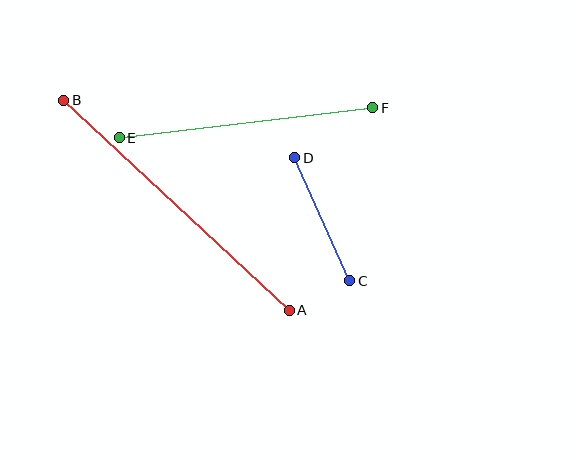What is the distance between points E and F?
The distance is approximately 256 pixels.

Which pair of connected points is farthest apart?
Points A and B are farthest apart.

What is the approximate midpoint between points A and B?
The midpoint is at approximately (176, 205) pixels.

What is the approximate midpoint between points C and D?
The midpoint is at approximately (322, 219) pixels.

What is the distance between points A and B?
The distance is approximately 309 pixels.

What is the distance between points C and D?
The distance is approximately 135 pixels.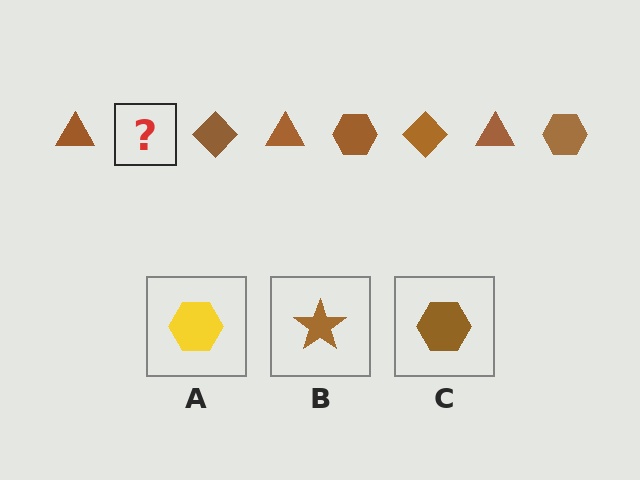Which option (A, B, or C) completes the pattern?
C.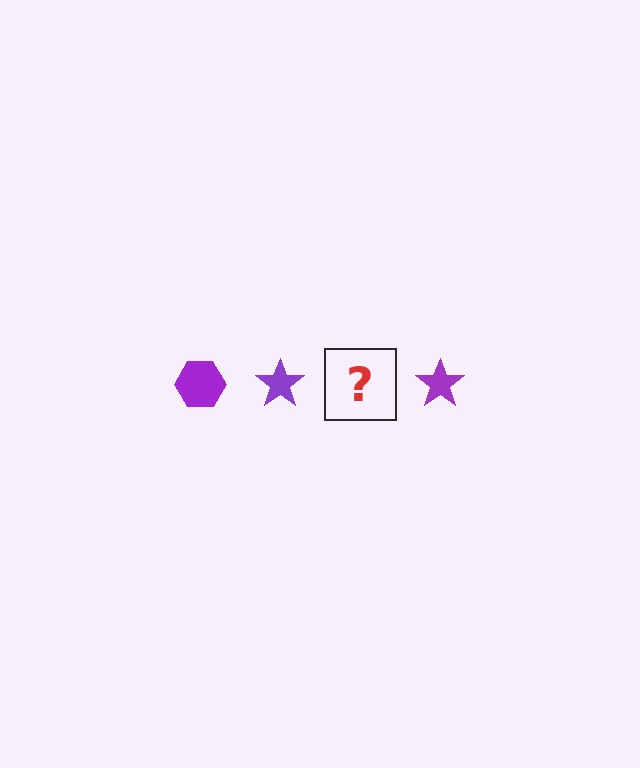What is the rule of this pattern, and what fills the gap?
The rule is that the pattern cycles through hexagon, star shapes in purple. The gap should be filled with a purple hexagon.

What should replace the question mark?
The question mark should be replaced with a purple hexagon.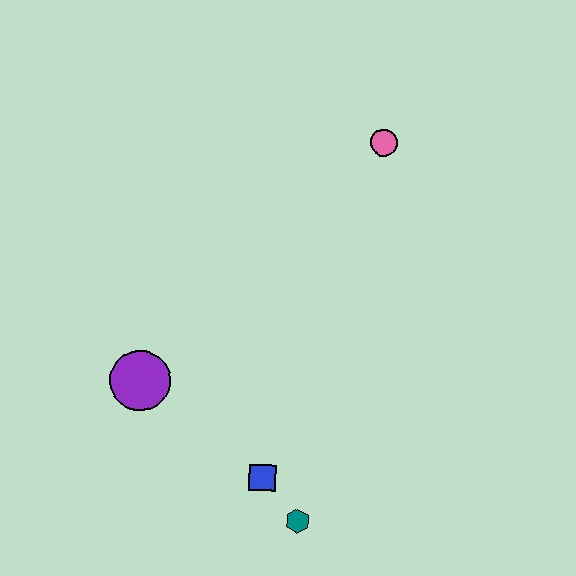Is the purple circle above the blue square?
Yes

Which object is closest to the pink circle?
The purple circle is closest to the pink circle.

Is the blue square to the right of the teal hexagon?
No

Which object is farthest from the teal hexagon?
The pink circle is farthest from the teal hexagon.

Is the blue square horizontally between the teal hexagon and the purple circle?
Yes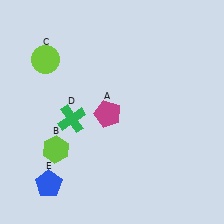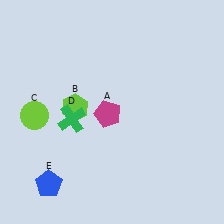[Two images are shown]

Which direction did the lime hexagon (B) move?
The lime hexagon (B) moved up.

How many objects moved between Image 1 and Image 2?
2 objects moved between the two images.